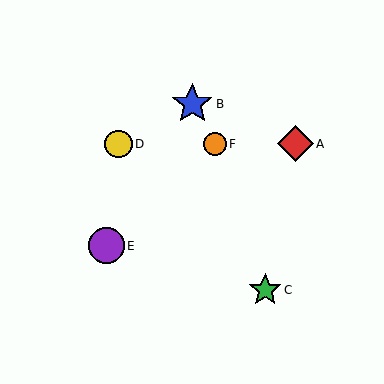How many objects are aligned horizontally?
3 objects (A, D, F) are aligned horizontally.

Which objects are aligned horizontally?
Objects A, D, F are aligned horizontally.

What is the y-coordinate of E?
Object E is at y≈246.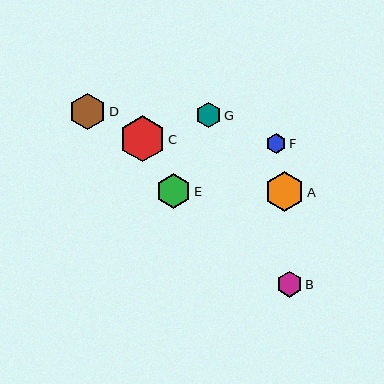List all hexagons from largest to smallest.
From largest to smallest: C, A, D, E, B, G, F.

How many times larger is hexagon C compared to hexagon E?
Hexagon C is approximately 1.3 times the size of hexagon E.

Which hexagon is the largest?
Hexagon C is the largest with a size of approximately 46 pixels.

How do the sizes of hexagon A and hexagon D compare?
Hexagon A and hexagon D are approximately the same size.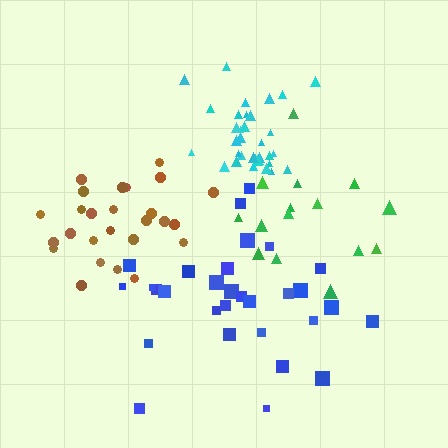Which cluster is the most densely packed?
Cyan.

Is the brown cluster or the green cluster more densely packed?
Brown.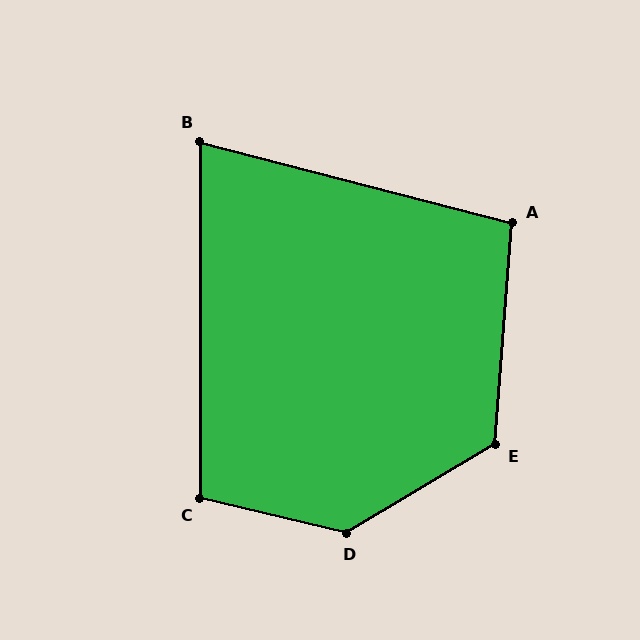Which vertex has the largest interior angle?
D, at approximately 136 degrees.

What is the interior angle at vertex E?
Approximately 125 degrees (obtuse).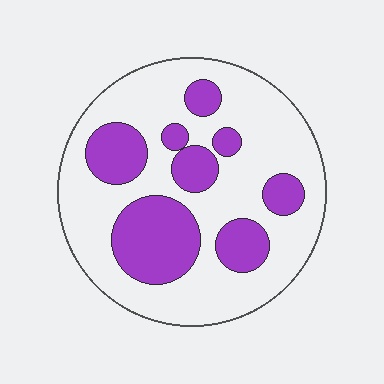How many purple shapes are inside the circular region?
8.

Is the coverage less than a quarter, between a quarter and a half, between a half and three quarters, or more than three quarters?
Between a quarter and a half.